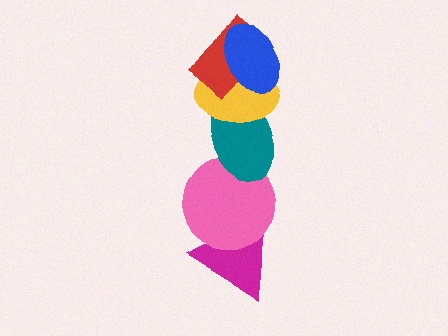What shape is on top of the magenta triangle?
The pink circle is on top of the magenta triangle.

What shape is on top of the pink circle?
The teal ellipse is on top of the pink circle.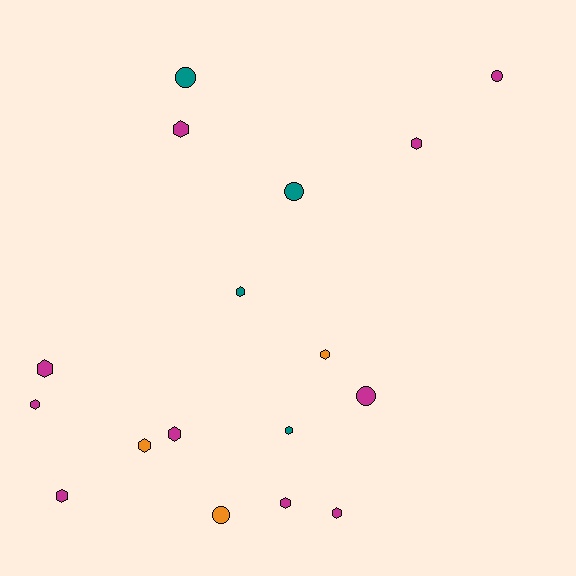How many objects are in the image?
There are 17 objects.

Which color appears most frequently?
Magenta, with 10 objects.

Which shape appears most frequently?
Hexagon, with 12 objects.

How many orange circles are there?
There is 1 orange circle.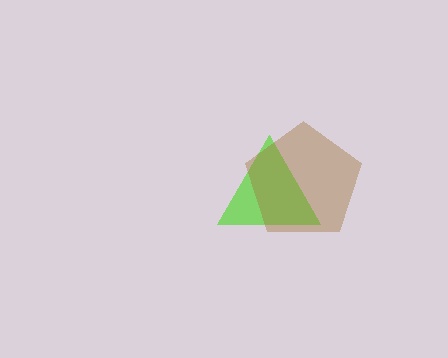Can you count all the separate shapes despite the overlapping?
Yes, there are 2 separate shapes.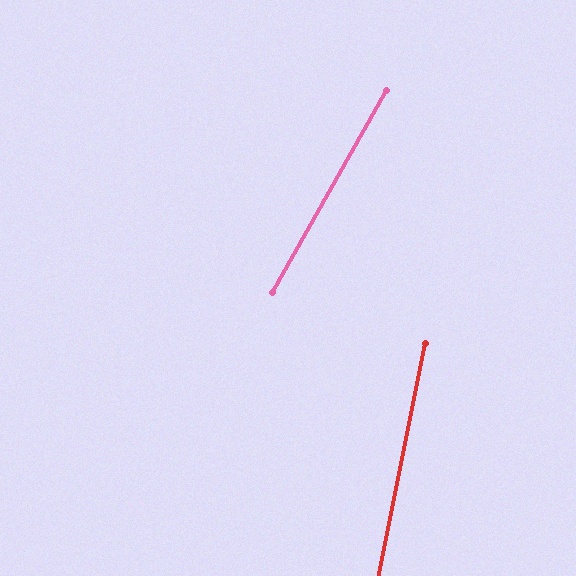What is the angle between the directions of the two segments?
Approximately 18 degrees.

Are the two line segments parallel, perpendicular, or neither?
Neither parallel nor perpendicular — they differ by about 18°.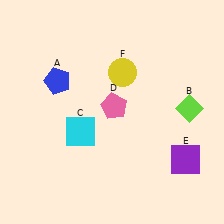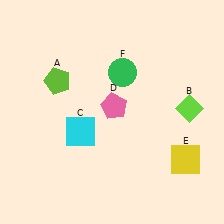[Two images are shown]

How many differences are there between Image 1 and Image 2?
There are 3 differences between the two images.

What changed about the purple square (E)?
In Image 1, E is purple. In Image 2, it changed to yellow.